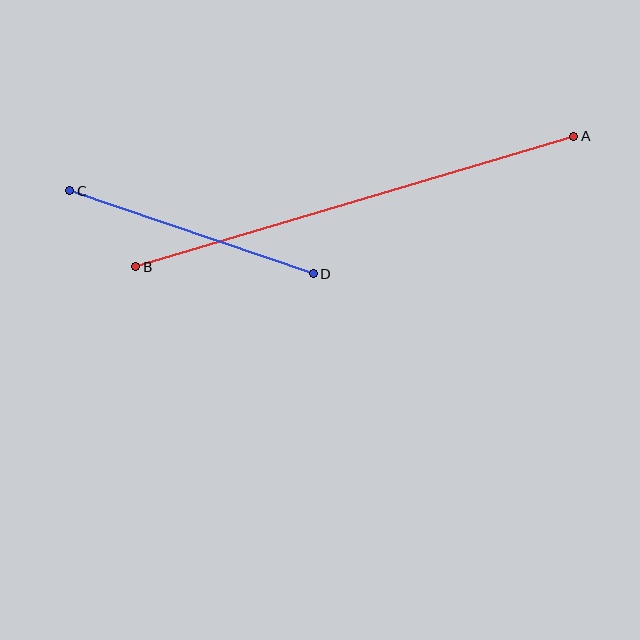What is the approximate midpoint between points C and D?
The midpoint is at approximately (191, 232) pixels.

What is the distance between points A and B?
The distance is approximately 457 pixels.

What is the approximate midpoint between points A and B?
The midpoint is at approximately (355, 202) pixels.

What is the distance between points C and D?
The distance is approximately 258 pixels.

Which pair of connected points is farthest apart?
Points A and B are farthest apart.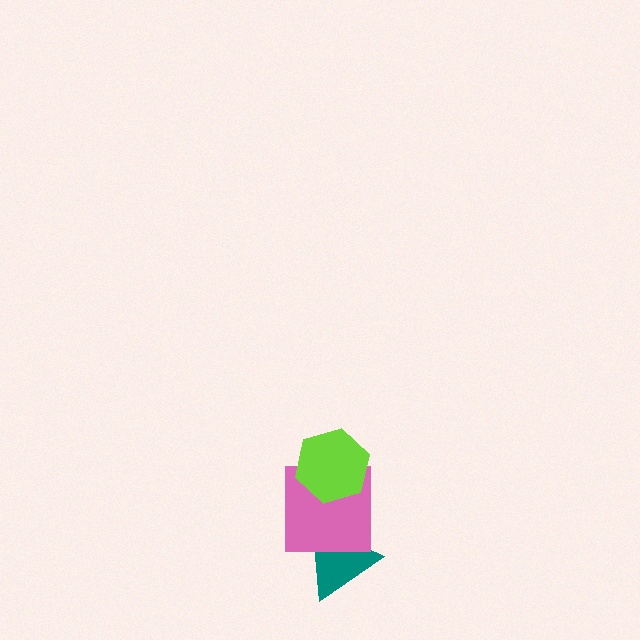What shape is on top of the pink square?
The lime hexagon is on top of the pink square.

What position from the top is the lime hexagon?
The lime hexagon is 1st from the top.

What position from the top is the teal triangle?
The teal triangle is 3rd from the top.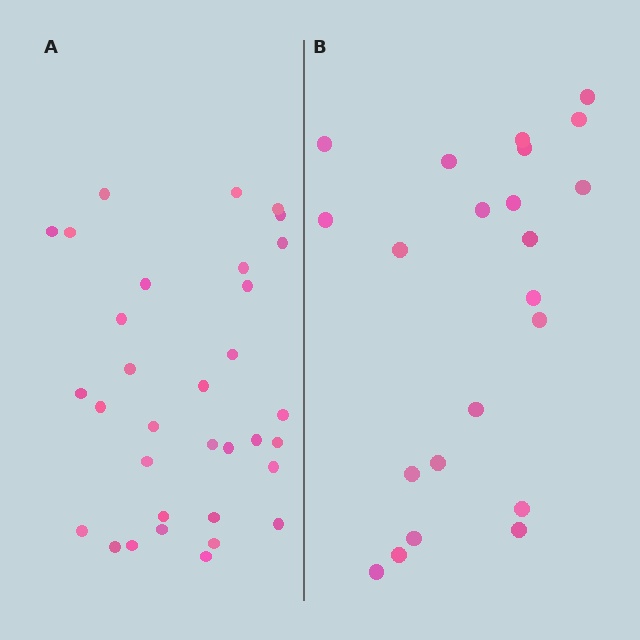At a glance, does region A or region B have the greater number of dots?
Region A (the left region) has more dots.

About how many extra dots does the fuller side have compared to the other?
Region A has roughly 12 or so more dots than region B.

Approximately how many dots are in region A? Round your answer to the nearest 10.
About 30 dots. (The exact count is 33, which rounds to 30.)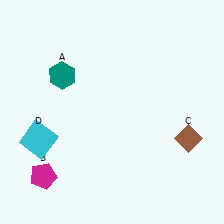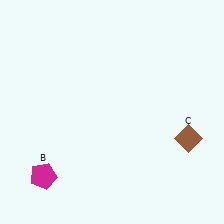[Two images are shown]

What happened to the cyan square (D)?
The cyan square (D) was removed in Image 2. It was in the bottom-left area of Image 1.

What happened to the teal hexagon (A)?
The teal hexagon (A) was removed in Image 2. It was in the top-left area of Image 1.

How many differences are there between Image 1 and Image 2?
There are 2 differences between the two images.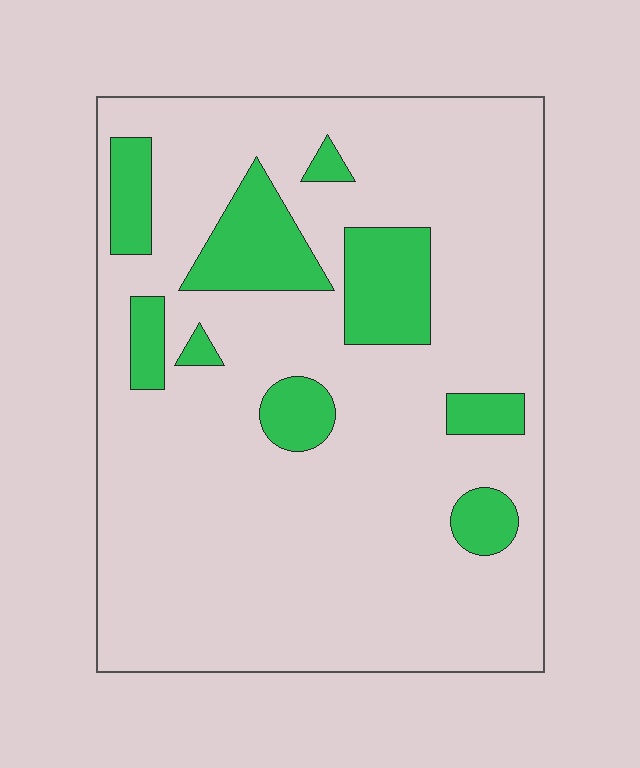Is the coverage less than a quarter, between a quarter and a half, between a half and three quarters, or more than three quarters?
Less than a quarter.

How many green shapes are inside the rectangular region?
9.